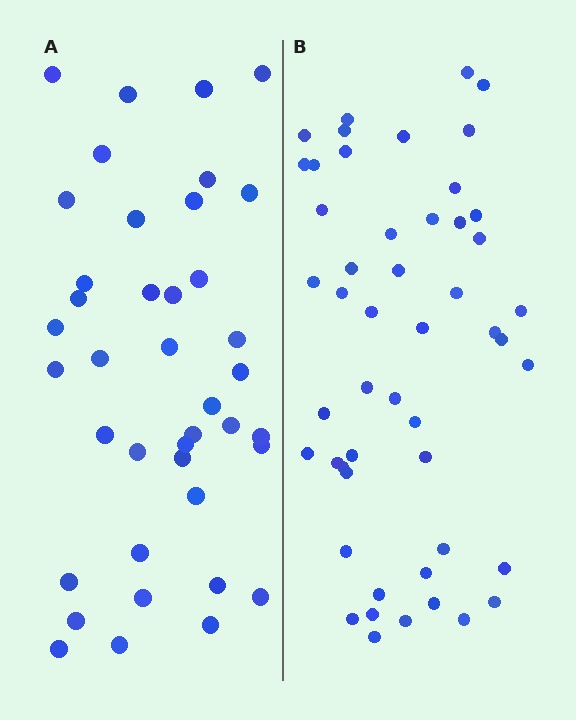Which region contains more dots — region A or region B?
Region B (the right region) has more dots.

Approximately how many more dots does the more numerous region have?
Region B has roughly 10 or so more dots than region A.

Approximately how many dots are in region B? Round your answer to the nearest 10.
About 50 dots.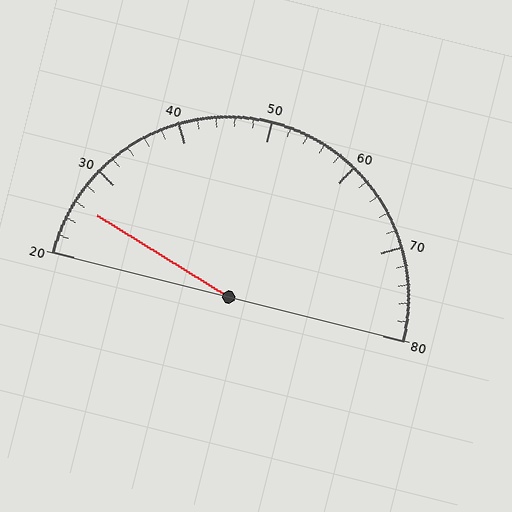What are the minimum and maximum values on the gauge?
The gauge ranges from 20 to 80.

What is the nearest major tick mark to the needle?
The nearest major tick mark is 30.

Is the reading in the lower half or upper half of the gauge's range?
The reading is in the lower half of the range (20 to 80).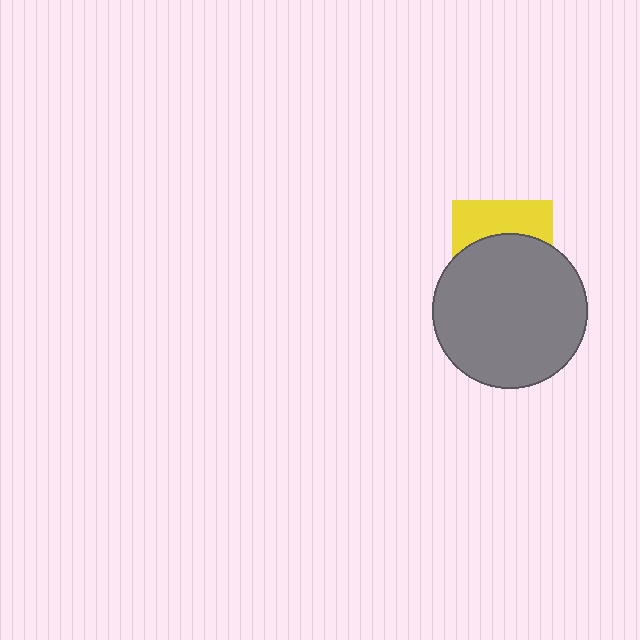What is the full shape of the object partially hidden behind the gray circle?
The partially hidden object is a yellow square.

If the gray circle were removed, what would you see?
You would see the complete yellow square.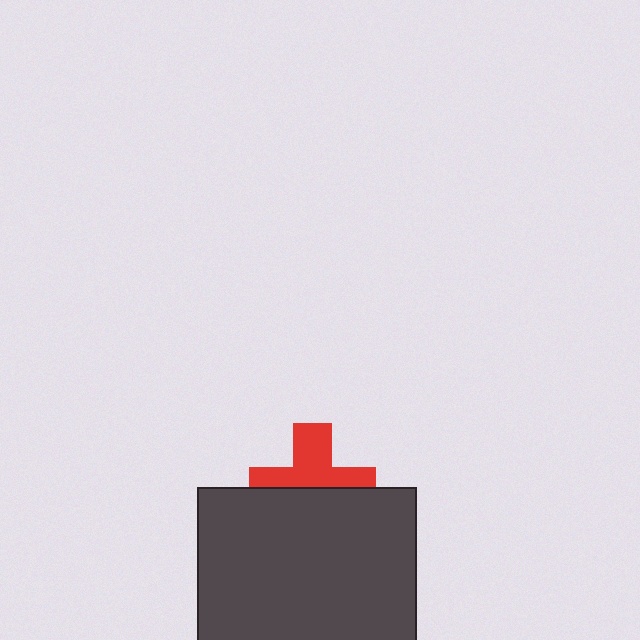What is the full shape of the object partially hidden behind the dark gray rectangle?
The partially hidden object is a red cross.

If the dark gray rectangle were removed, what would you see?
You would see the complete red cross.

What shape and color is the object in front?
The object in front is a dark gray rectangle.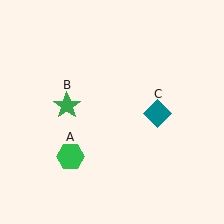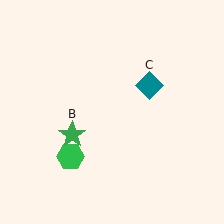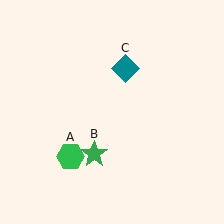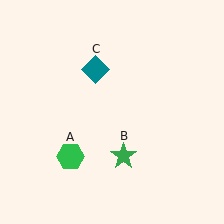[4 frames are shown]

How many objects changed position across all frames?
2 objects changed position: green star (object B), teal diamond (object C).